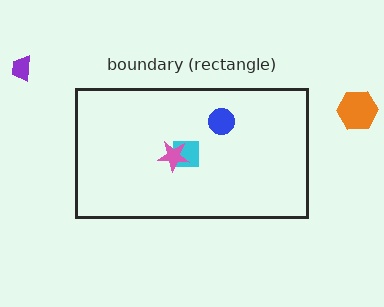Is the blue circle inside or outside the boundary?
Inside.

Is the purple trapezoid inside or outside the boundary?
Outside.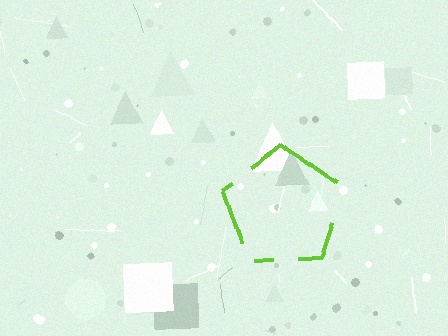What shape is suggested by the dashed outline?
The dashed outline suggests a pentagon.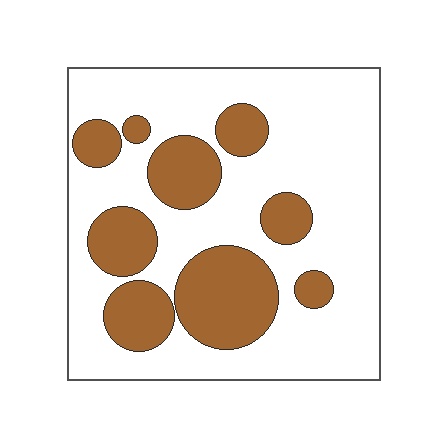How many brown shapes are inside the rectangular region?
9.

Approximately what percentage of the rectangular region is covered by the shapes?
Approximately 30%.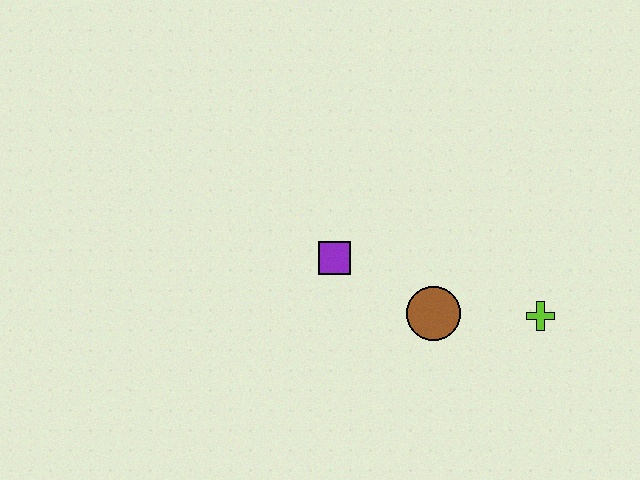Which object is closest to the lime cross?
The brown circle is closest to the lime cross.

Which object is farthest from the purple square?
The lime cross is farthest from the purple square.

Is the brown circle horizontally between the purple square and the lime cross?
Yes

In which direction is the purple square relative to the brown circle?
The purple square is to the left of the brown circle.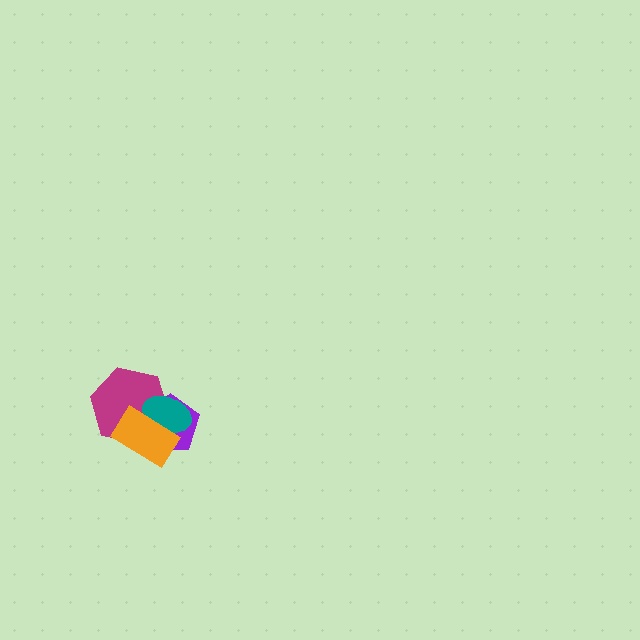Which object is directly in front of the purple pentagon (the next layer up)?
The magenta hexagon is directly in front of the purple pentagon.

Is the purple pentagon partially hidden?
Yes, it is partially covered by another shape.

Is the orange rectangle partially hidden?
No, no other shape covers it.